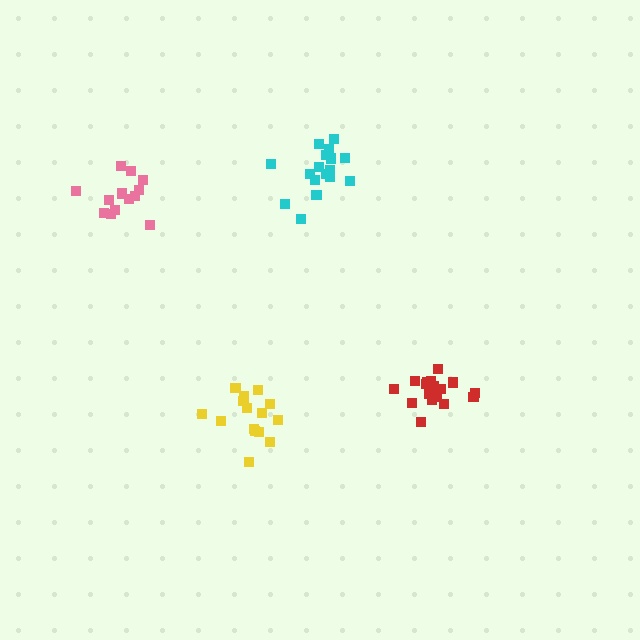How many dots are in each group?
Group 1: 13 dots, Group 2: 15 dots, Group 3: 17 dots, Group 4: 17 dots (62 total).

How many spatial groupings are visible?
There are 4 spatial groupings.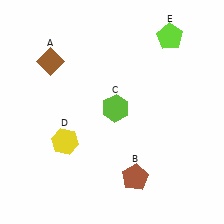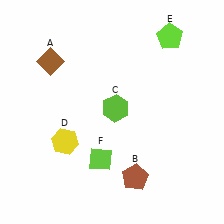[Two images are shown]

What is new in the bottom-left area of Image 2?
A lime diamond (F) was added in the bottom-left area of Image 2.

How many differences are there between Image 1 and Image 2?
There is 1 difference between the two images.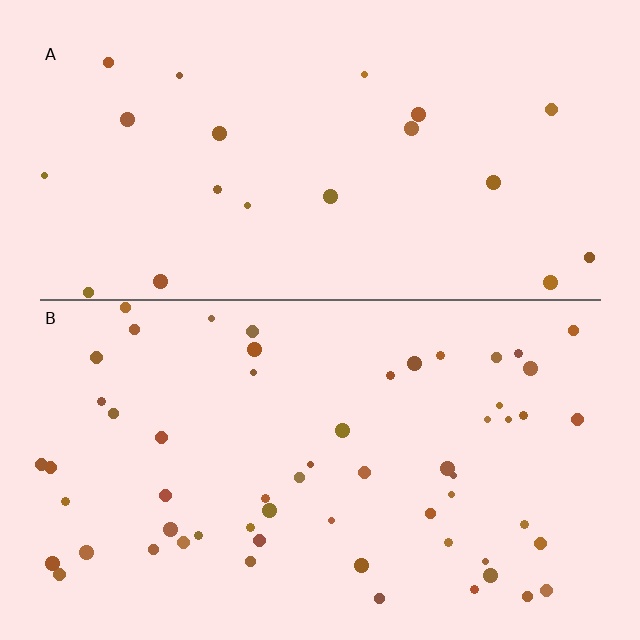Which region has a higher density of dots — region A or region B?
B (the bottom).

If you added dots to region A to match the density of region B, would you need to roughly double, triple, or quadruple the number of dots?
Approximately triple.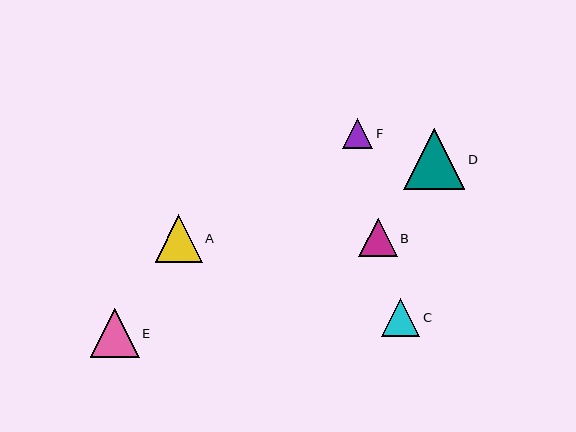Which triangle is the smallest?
Triangle F is the smallest with a size of approximately 30 pixels.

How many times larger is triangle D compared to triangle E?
Triangle D is approximately 1.3 times the size of triangle E.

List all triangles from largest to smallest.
From largest to smallest: D, E, A, B, C, F.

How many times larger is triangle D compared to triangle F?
Triangle D is approximately 2.0 times the size of triangle F.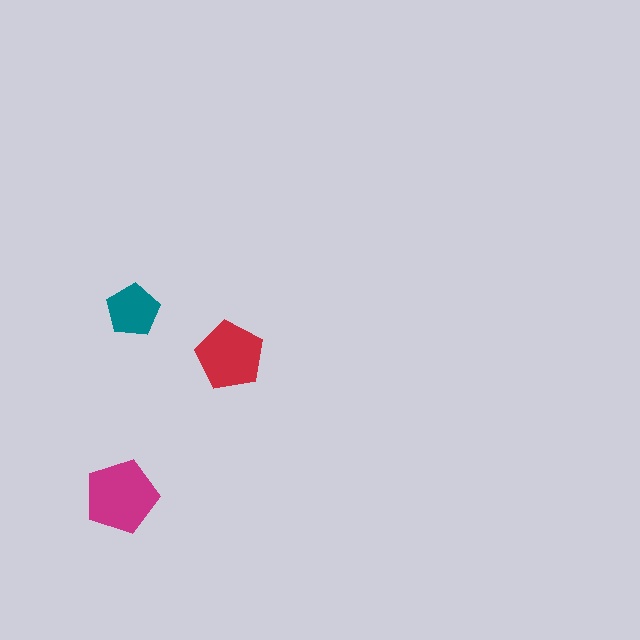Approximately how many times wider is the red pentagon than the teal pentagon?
About 1.5 times wider.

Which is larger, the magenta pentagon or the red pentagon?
The magenta one.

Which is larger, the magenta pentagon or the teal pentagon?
The magenta one.